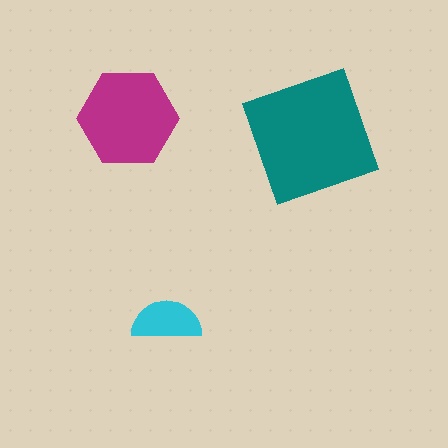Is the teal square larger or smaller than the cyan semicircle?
Larger.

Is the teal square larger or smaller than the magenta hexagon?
Larger.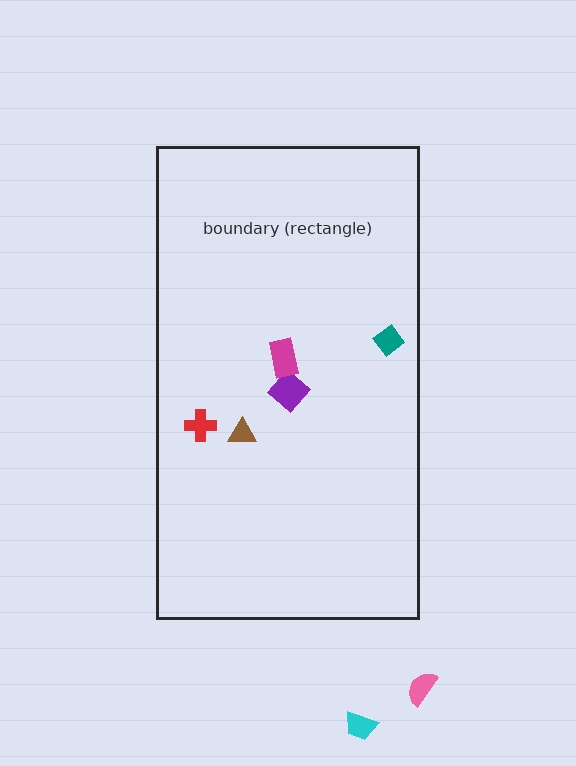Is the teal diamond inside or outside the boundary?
Inside.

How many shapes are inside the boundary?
5 inside, 2 outside.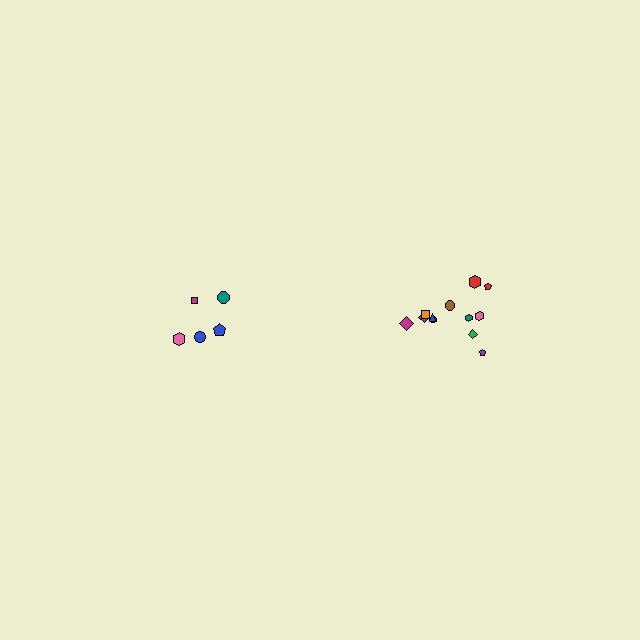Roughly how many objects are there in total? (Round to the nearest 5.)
Roughly 15 objects in total.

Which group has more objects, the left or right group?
The right group.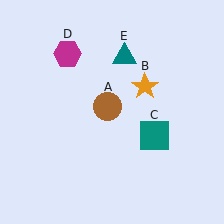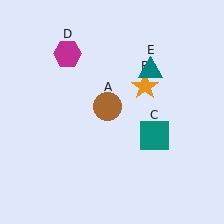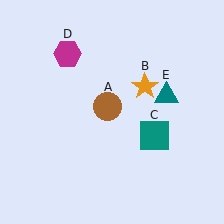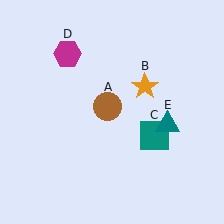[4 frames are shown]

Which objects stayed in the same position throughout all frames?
Brown circle (object A) and orange star (object B) and teal square (object C) and magenta hexagon (object D) remained stationary.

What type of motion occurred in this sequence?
The teal triangle (object E) rotated clockwise around the center of the scene.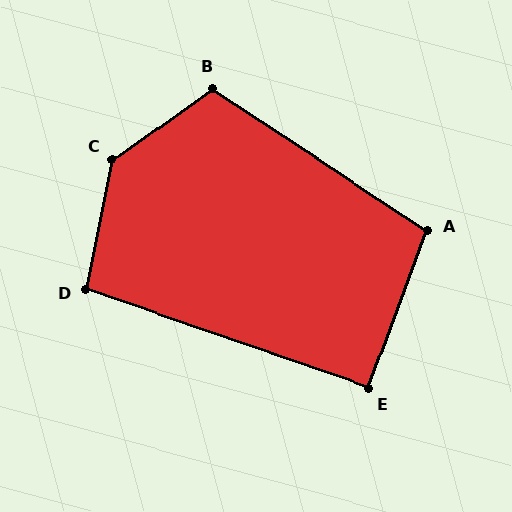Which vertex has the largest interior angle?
C, at approximately 137 degrees.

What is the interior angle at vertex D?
Approximately 98 degrees (obtuse).